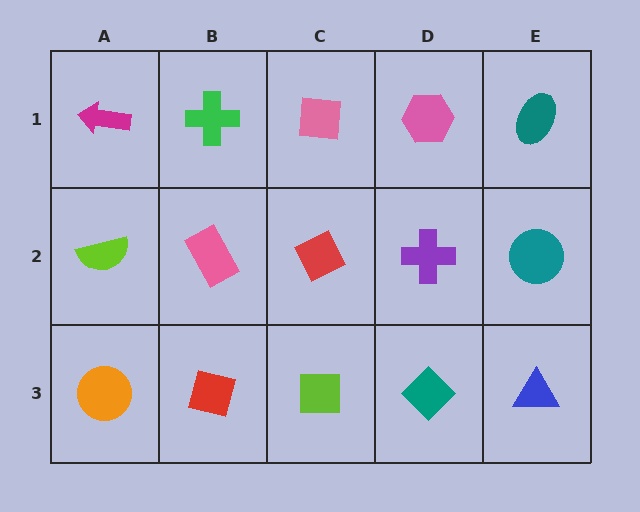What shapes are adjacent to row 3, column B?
A pink rectangle (row 2, column B), an orange circle (row 3, column A), a lime square (row 3, column C).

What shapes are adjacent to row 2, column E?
A teal ellipse (row 1, column E), a blue triangle (row 3, column E), a purple cross (row 2, column D).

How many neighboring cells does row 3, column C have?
3.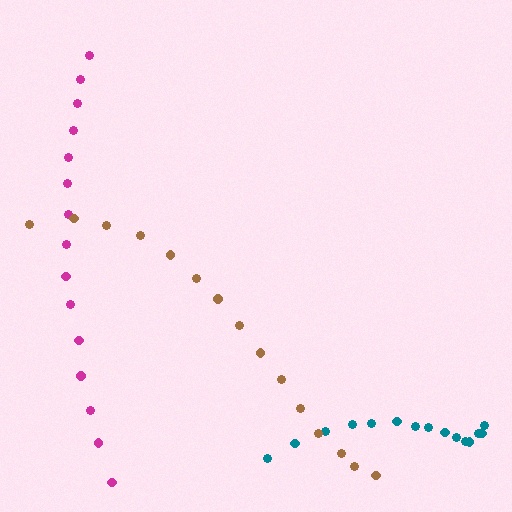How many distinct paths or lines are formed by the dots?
There are 3 distinct paths.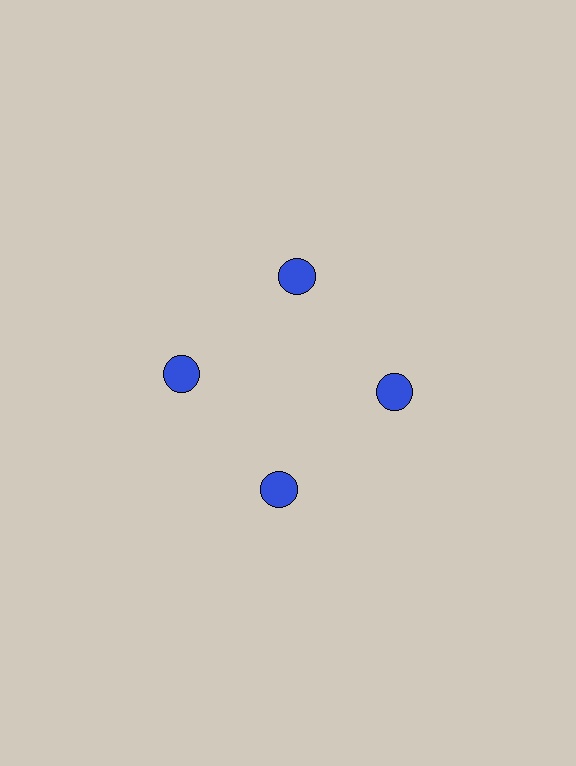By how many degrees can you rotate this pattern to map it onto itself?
The pattern maps onto itself every 90 degrees of rotation.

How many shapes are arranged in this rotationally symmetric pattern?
There are 4 shapes, arranged in 4 groups of 1.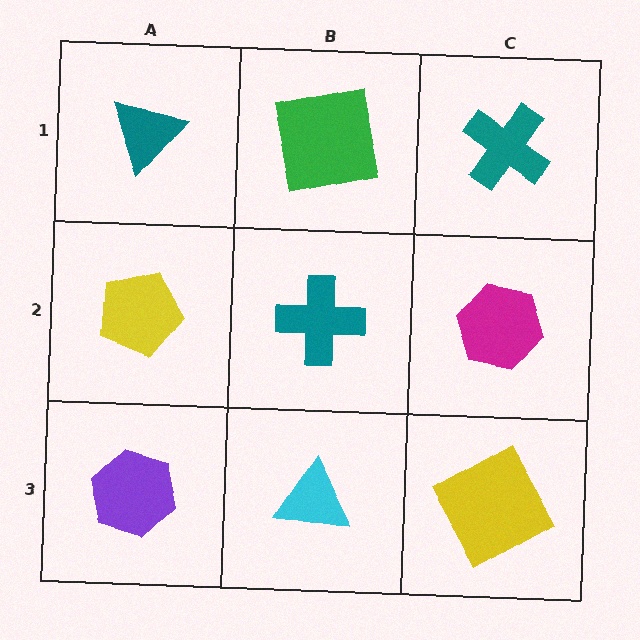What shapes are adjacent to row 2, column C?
A teal cross (row 1, column C), a yellow square (row 3, column C), a teal cross (row 2, column B).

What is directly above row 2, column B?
A green square.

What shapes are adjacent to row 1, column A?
A yellow pentagon (row 2, column A), a green square (row 1, column B).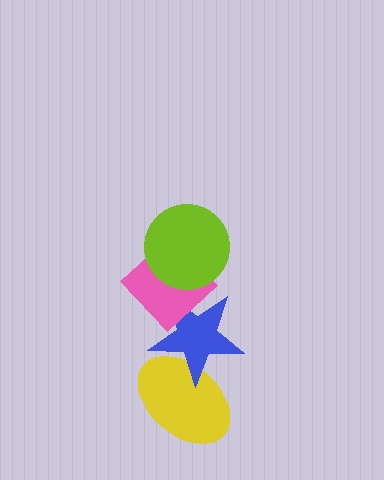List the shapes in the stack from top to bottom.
From top to bottom: the lime circle, the pink diamond, the blue star, the yellow ellipse.